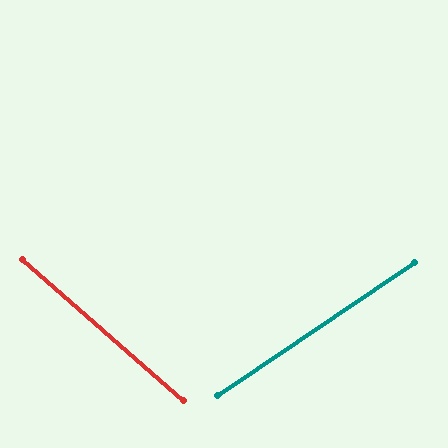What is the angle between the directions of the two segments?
Approximately 75 degrees.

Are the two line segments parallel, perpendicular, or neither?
Neither parallel nor perpendicular — they differ by about 75°.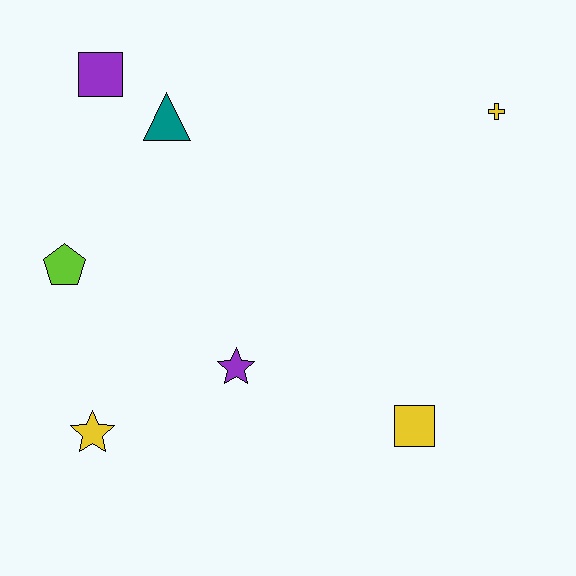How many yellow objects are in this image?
There are 3 yellow objects.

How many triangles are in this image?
There is 1 triangle.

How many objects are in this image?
There are 7 objects.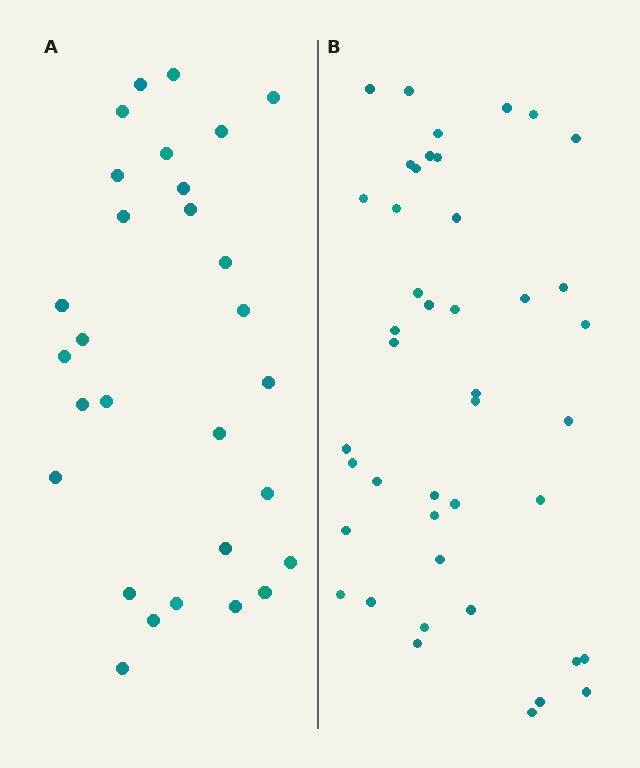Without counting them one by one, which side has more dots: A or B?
Region B (the right region) has more dots.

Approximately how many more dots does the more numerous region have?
Region B has approximately 15 more dots than region A.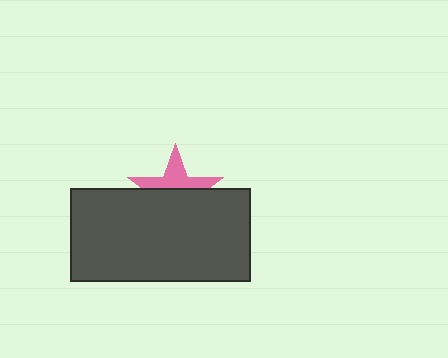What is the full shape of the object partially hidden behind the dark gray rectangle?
The partially hidden object is a pink star.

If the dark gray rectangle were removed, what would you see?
You would see the complete pink star.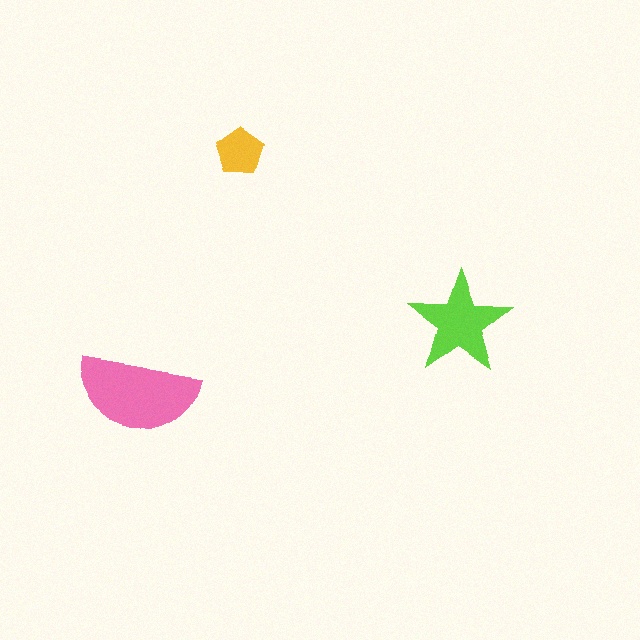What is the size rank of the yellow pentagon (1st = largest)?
3rd.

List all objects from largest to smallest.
The pink semicircle, the lime star, the yellow pentagon.